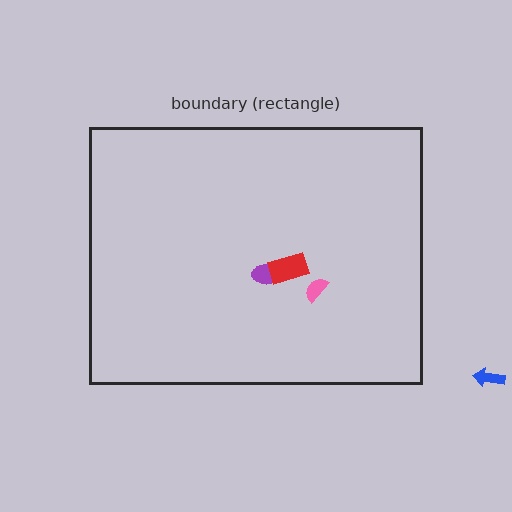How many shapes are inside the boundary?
3 inside, 1 outside.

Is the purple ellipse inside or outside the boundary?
Inside.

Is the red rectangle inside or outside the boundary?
Inside.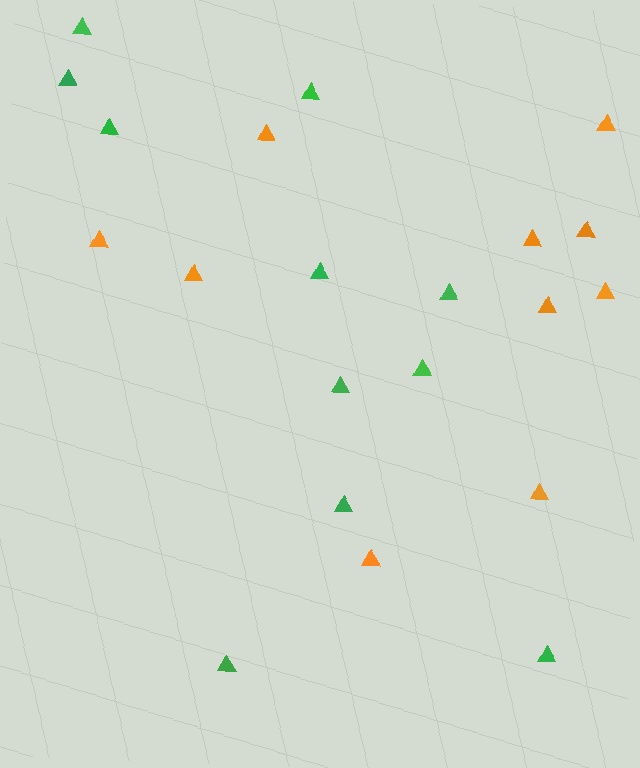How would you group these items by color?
There are 2 groups: one group of green triangles (11) and one group of orange triangles (10).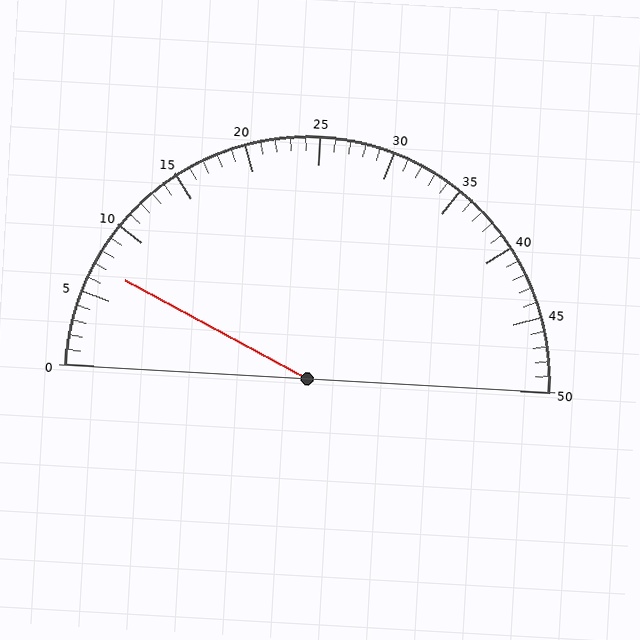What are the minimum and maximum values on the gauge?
The gauge ranges from 0 to 50.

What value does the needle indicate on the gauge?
The needle indicates approximately 7.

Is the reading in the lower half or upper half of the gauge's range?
The reading is in the lower half of the range (0 to 50).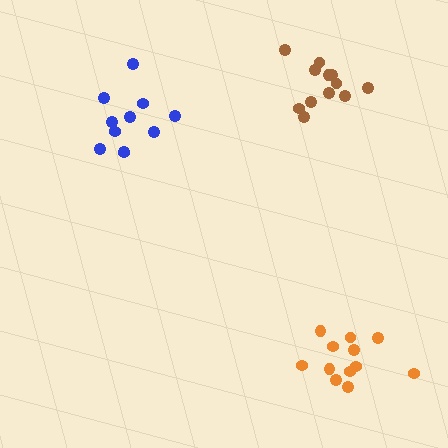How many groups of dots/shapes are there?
There are 3 groups.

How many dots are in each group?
Group 1: 11 dots, Group 2: 12 dots, Group 3: 12 dots (35 total).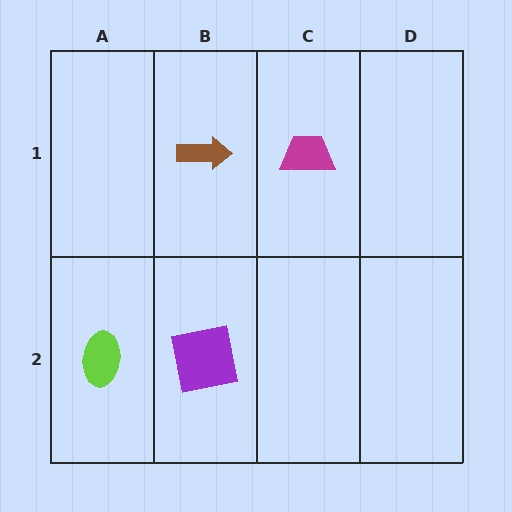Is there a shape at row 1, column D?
No, that cell is empty.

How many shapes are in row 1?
2 shapes.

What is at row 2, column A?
A lime ellipse.